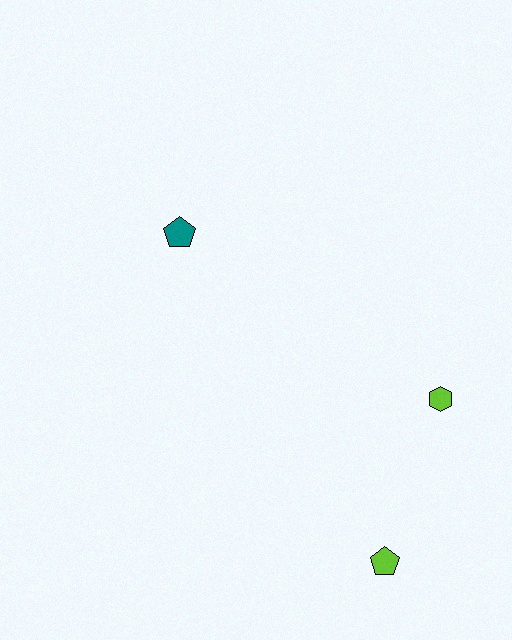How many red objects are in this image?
There are no red objects.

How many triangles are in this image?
There are no triangles.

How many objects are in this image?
There are 3 objects.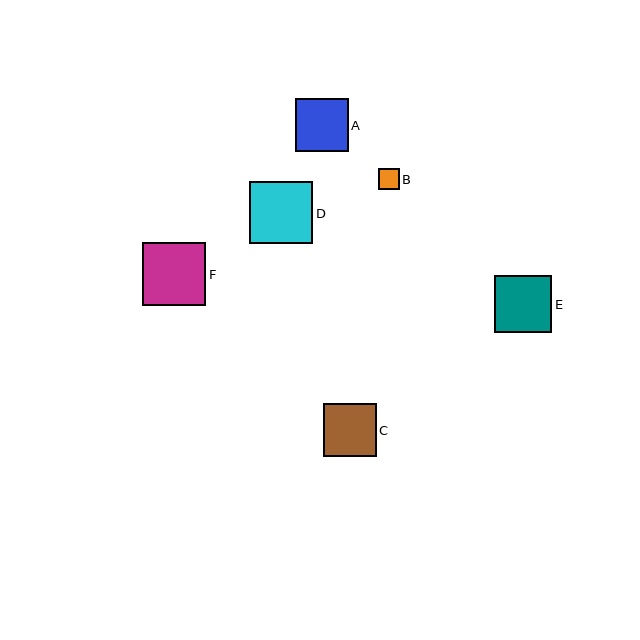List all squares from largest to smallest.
From largest to smallest: F, D, E, A, C, B.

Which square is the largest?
Square F is the largest with a size of approximately 63 pixels.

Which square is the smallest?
Square B is the smallest with a size of approximately 21 pixels.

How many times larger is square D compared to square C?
Square D is approximately 1.2 times the size of square C.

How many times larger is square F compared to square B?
Square F is approximately 3.0 times the size of square B.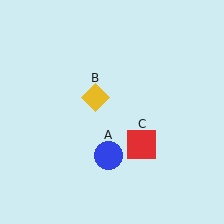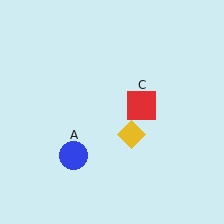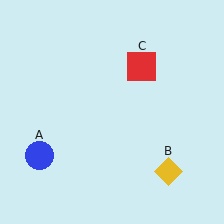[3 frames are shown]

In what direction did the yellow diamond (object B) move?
The yellow diamond (object B) moved down and to the right.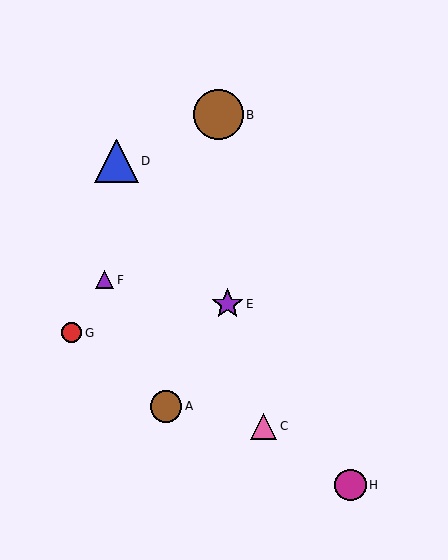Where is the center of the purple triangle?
The center of the purple triangle is at (105, 280).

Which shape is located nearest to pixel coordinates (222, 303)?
The purple star (labeled E) at (227, 304) is nearest to that location.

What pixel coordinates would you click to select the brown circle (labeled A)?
Click at (166, 406) to select the brown circle A.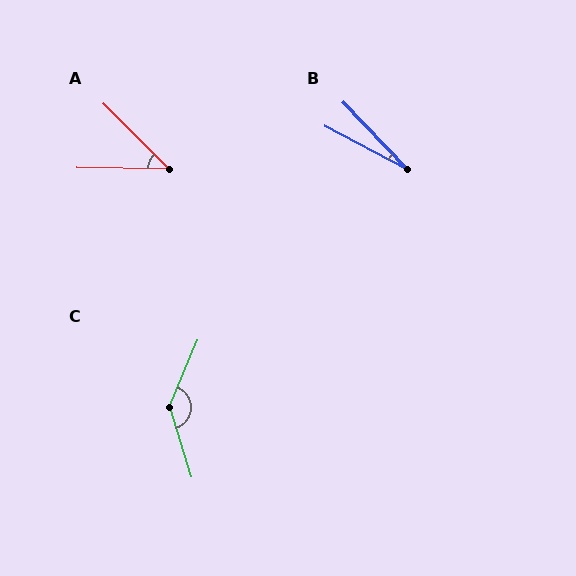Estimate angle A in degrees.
Approximately 44 degrees.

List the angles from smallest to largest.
B (19°), A (44°), C (140°).